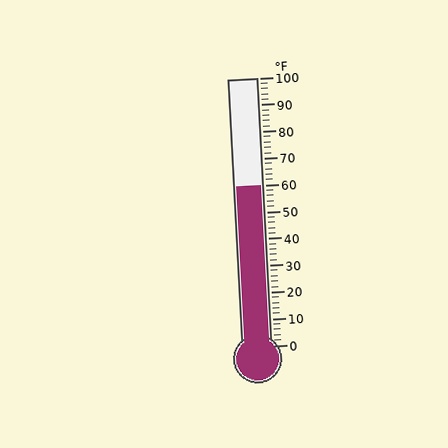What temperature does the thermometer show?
The thermometer shows approximately 60°F.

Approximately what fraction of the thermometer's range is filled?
The thermometer is filled to approximately 60% of its range.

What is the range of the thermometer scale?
The thermometer scale ranges from 0°F to 100°F.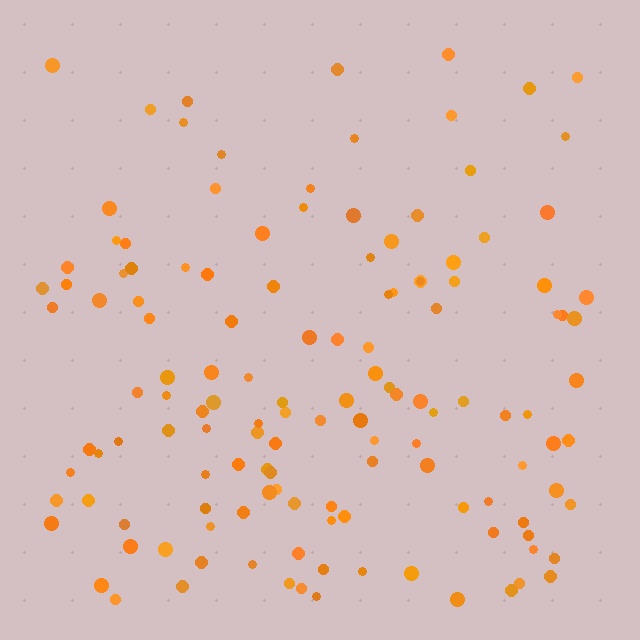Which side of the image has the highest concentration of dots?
The bottom.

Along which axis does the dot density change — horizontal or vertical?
Vertical.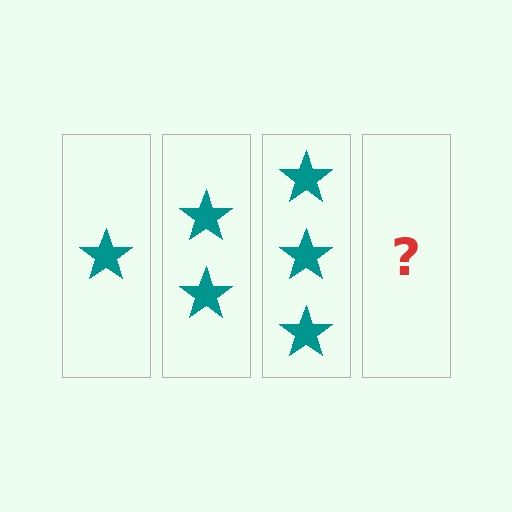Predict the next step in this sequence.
The next step is 4 stars.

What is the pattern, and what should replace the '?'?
The pattern is that each step adds one more star. The '?' should be 4 stars.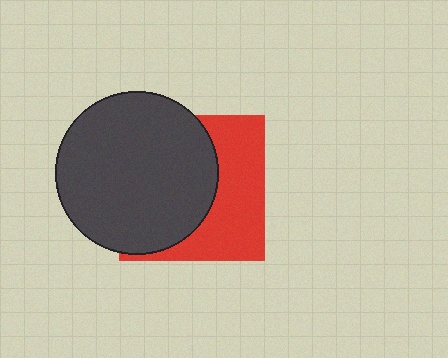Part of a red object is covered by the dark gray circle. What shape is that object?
It is a square.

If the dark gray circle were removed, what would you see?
You would see the complete red square.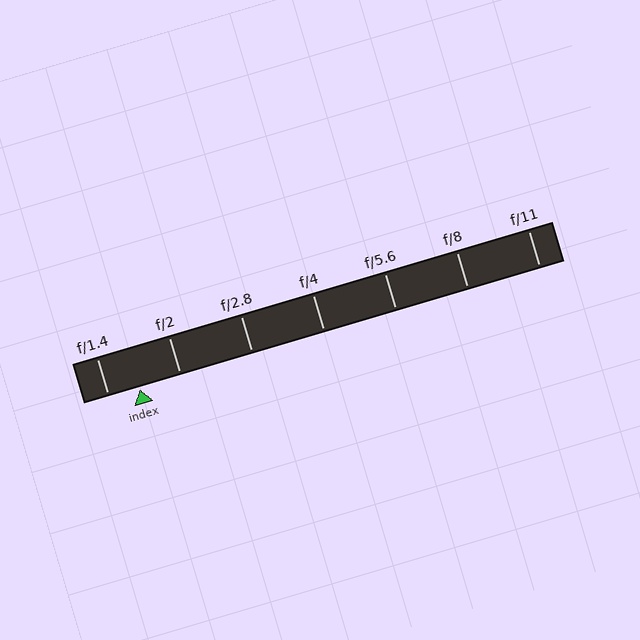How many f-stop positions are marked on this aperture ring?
There are 7 f-stop positions marked.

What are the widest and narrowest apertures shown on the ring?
The widest aperture shown is f/1.4 and the narrowest is f/11.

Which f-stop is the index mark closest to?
The index mark is closest to f/1.4.